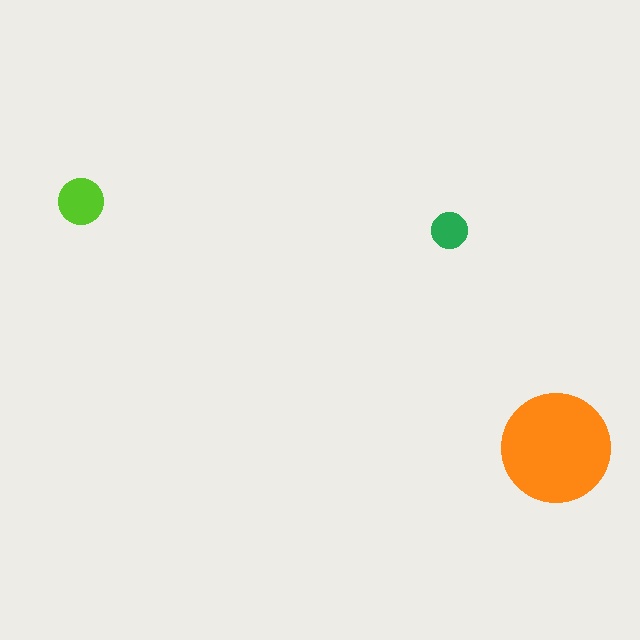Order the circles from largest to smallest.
the orange one, the lime one, the green one.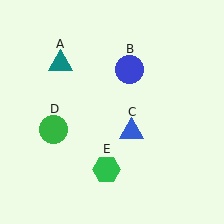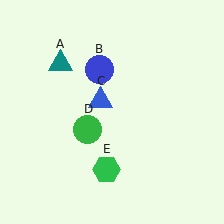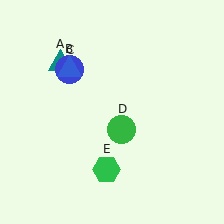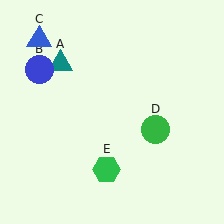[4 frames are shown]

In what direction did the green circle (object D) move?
The green circle (object D) moved right.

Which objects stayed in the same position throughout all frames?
Teal triangle (object A) and green hexagon (object E) remained stationary.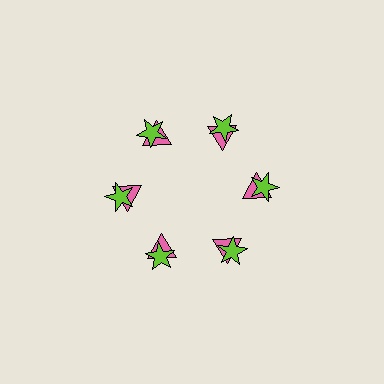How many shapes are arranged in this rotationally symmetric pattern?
There are 12 shapes, arranged in 6 groups of 2.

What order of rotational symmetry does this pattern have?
This pattern has 6-fold rotational symmetry.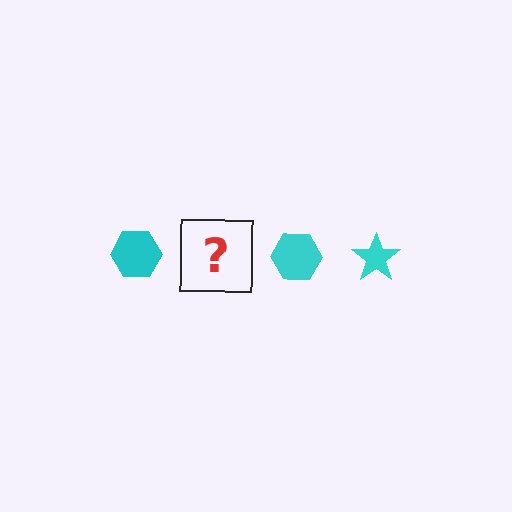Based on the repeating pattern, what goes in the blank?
The blank should be a cyan star.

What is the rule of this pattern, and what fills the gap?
The rule is that the pattern cycles through hexagon, star shapes in cyan. The gap should be filled with a cyan star.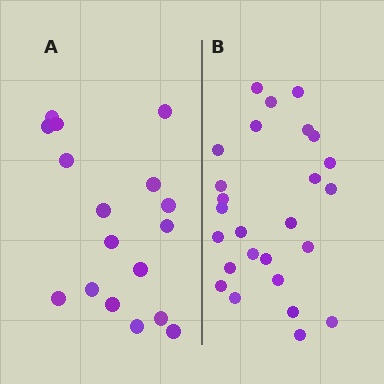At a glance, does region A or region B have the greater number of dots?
Region B (the right region) has more dots.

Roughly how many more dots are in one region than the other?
Region B has roughly 8 or so more dots than region A.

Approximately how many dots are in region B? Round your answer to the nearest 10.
About 30 dots. (The exact count is 26, which rounds to 30.)